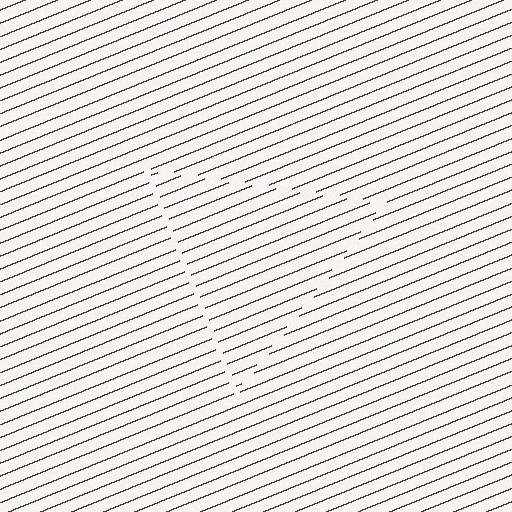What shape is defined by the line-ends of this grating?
An illusory triangle. The interior of the shape contains the same grating, shifted by half a period — the contour is defined by the phase discontinuity where line-ends from the inner and outer gratings abut.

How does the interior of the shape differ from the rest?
The interior of the shape contains the same grating, shifted by half a period — the contour is defined by the phase discontinuity where line-ends from the inner and outer gratings abut.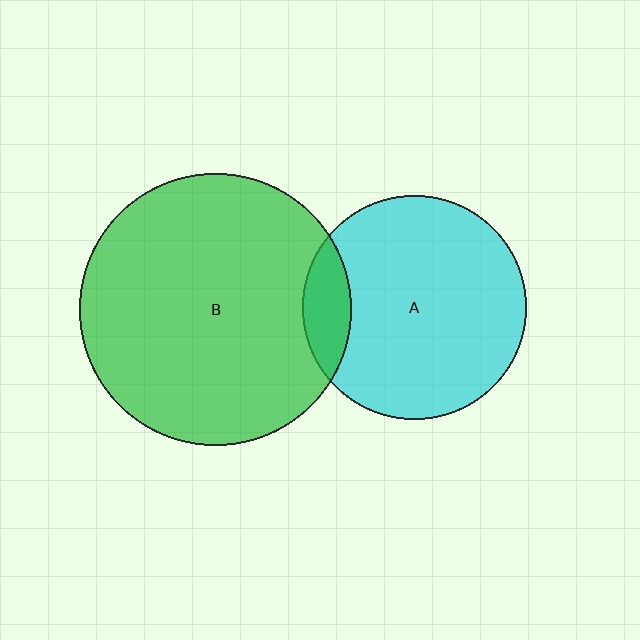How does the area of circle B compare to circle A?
Approximately 1.5 times.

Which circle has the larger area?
Circle B (green).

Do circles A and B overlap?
Yes.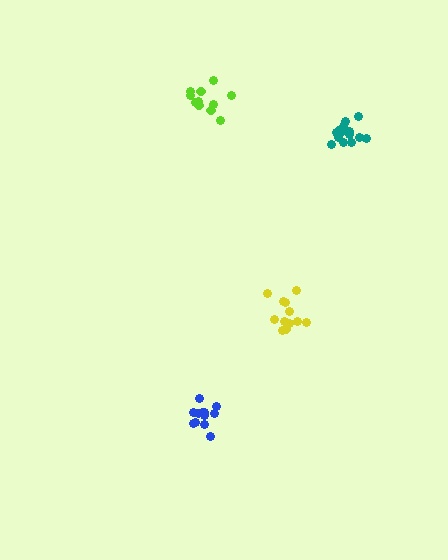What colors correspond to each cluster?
The clusters are colored: teal, yellow, blue, lime.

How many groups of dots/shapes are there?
There are 4 groups.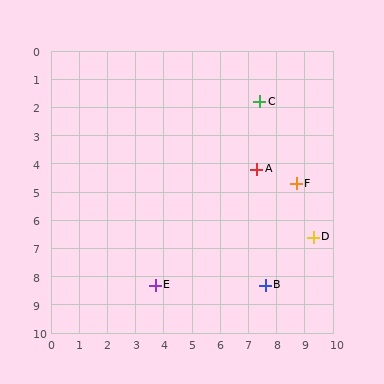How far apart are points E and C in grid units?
Points E and C are about 7.5 grid units apart.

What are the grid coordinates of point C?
Point C is at approximately (7.4, 1.8).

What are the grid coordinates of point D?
Point D is at approximately (9.3, 6.6).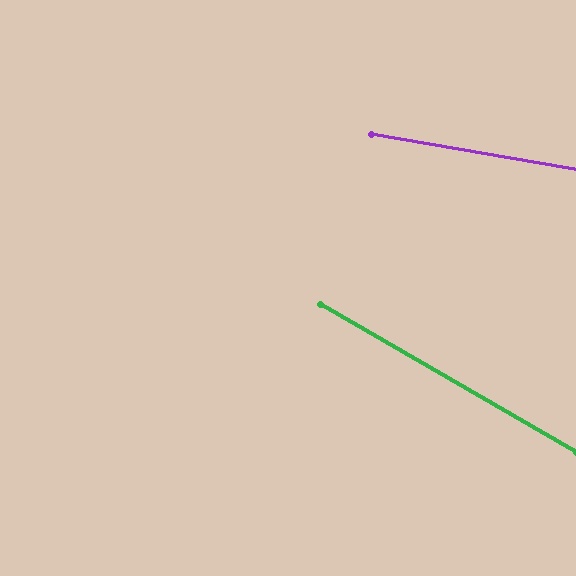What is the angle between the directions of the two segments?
Approximately 20 degrees.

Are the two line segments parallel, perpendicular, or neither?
Neither parallel nor perpendicular — they differ by about 20°.